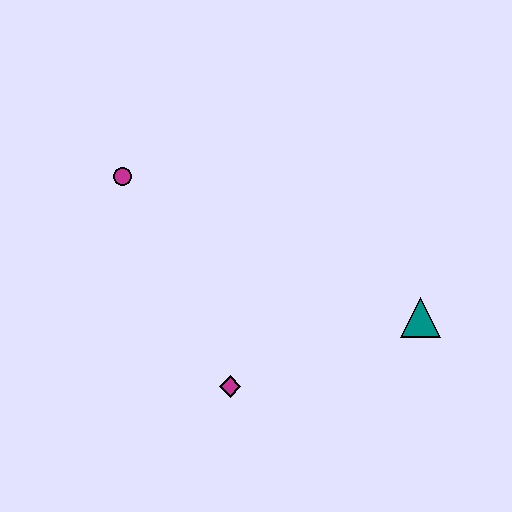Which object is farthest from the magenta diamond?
The magenta circle is farthest from the magenta diamond.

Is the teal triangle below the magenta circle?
Yes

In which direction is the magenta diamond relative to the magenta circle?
The magenta diamond is below the magenta circle.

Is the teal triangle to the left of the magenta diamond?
No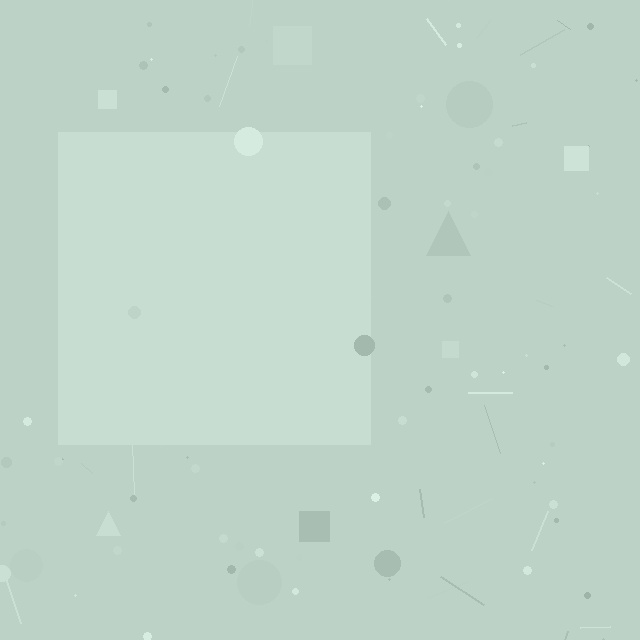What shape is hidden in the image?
A square is hidden in the image.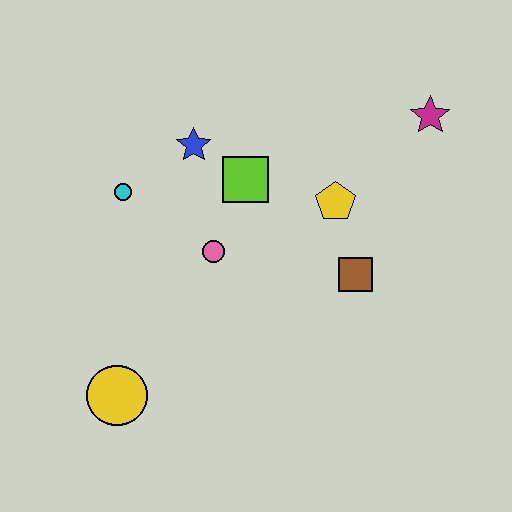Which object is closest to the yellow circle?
The pink circle is closest to the yellow circle.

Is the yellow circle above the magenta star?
No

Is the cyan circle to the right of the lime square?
No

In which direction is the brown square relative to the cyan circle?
The brown square is to the right of the cyan circle.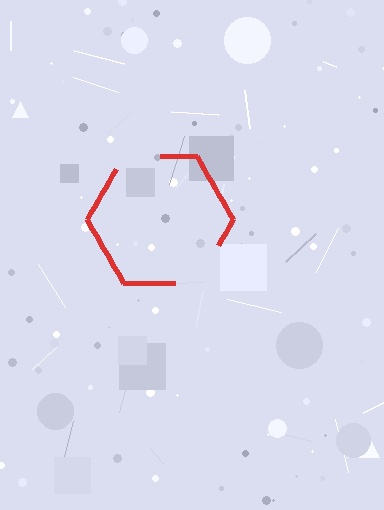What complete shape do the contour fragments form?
The contour fragments form a hexagon.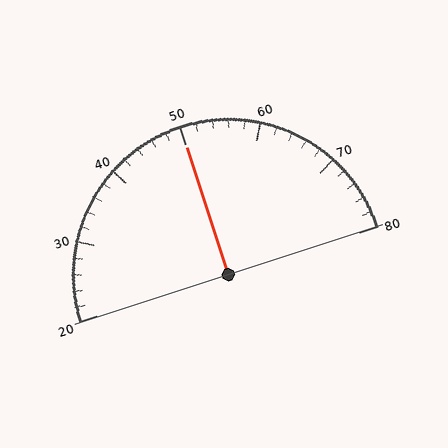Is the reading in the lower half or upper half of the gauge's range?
The reading is in the upper half of the range (20 to 80).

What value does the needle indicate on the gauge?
The needle indicates approximately 50.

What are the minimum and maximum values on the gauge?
The gauge ranges from 20 to 80.